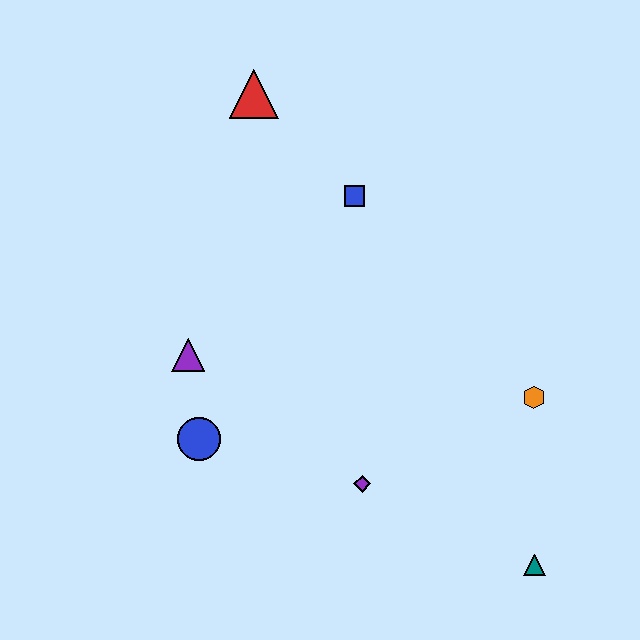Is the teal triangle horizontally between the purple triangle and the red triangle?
No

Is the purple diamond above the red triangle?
No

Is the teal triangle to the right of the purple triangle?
Yes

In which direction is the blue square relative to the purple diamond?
The blue square is above the purple diamond.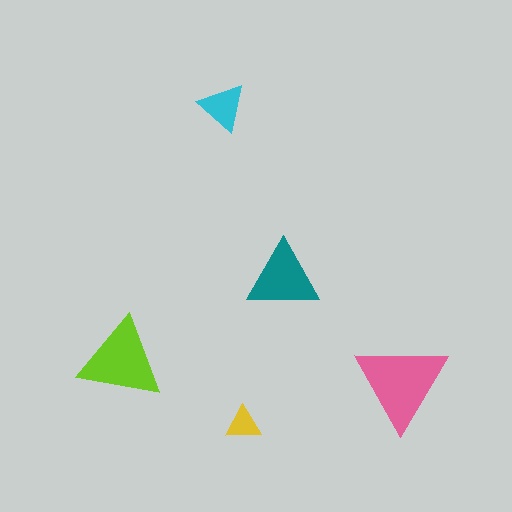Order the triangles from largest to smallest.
the pink one, the lime one, the teal one, the cyan one, the yellow one.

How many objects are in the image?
There are 5 objects in the image.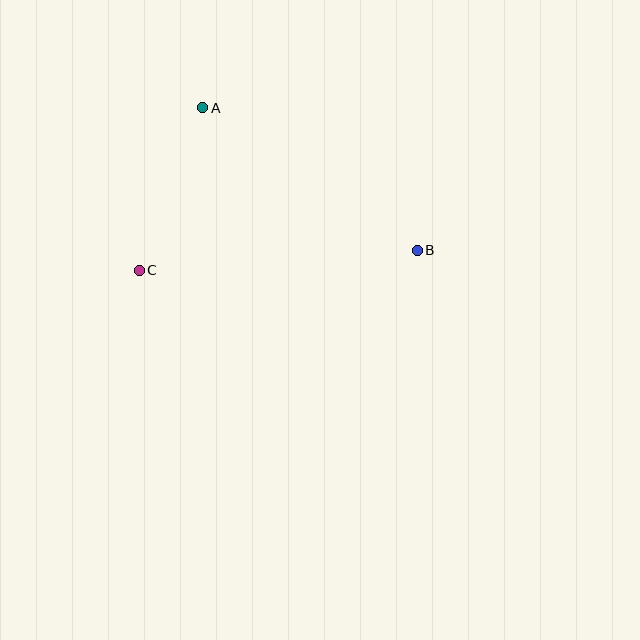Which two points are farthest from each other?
Points B and C are farthest from each other.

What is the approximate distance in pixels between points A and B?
The distance between A and B is approximately 257 pixels.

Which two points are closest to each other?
Points A and C are closest to each other.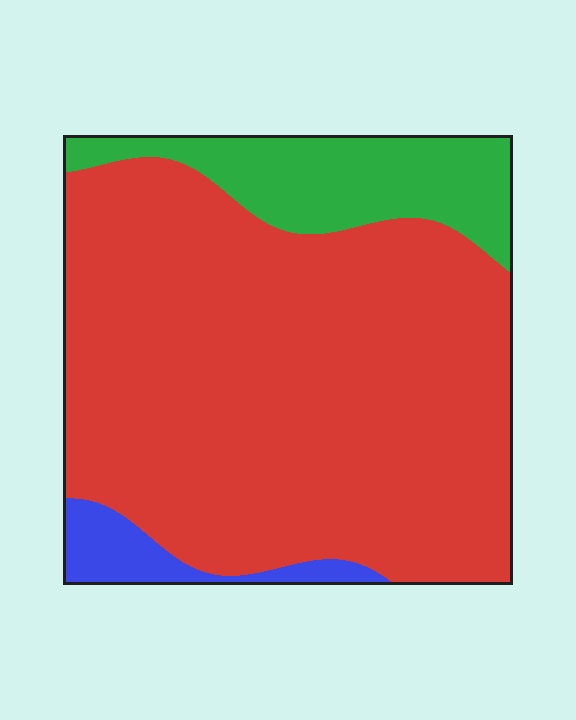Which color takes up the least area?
Blue, at roughly 5%.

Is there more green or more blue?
Green.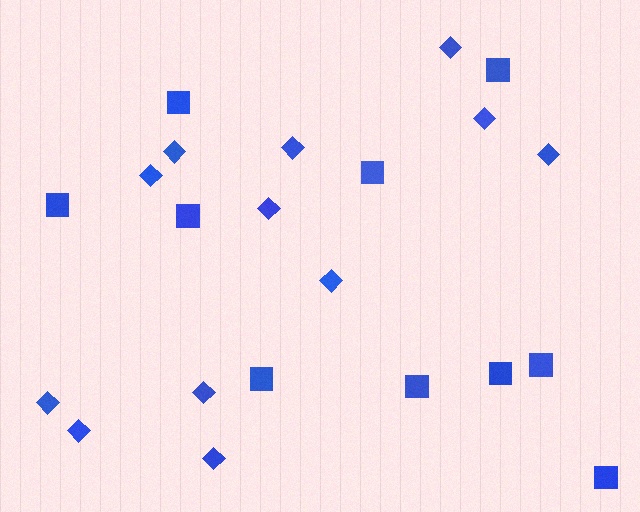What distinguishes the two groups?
There are 2 groups: one group of squares (10) and one group of diamonds (12).